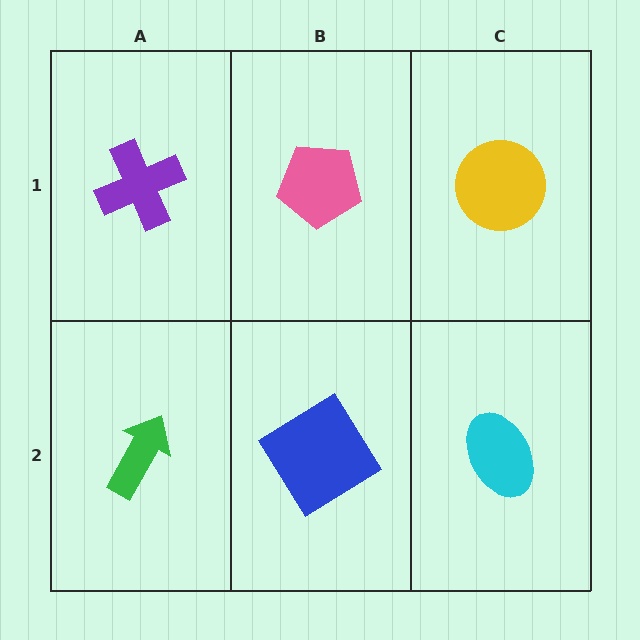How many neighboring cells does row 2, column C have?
2.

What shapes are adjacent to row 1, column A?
A green arrow (row 2, column A), a pink pentagon (row 1, column B).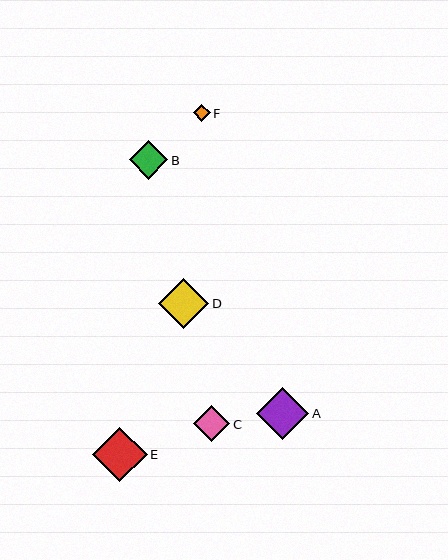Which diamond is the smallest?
Diamond F is the smallest with a size of approximately 17 pixels.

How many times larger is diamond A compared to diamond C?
Diamond A is approximately 1.5 times the size of diamond C.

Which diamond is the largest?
Diamond E is the largest with a size of approximately 54 pixels.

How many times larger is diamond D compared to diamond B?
Diamond D is approximately 1.3 times the size of diamond B.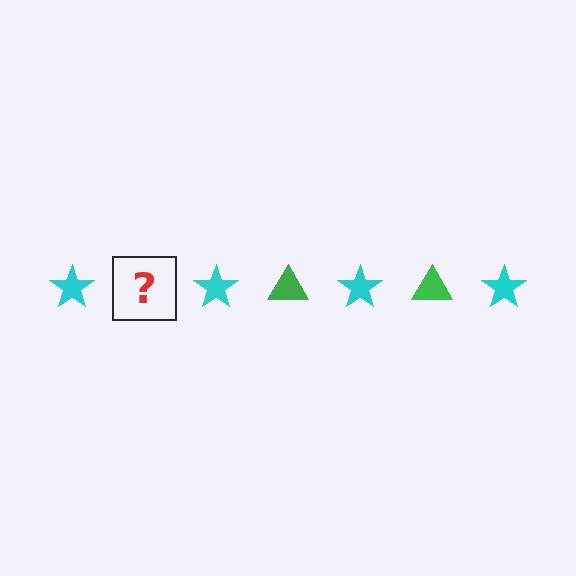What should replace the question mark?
The question mark should be replaced with a green triangle.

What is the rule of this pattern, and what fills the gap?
The rule is that the pattern alternates between cyan star and green triangle. The gap should be filled with a green triangle.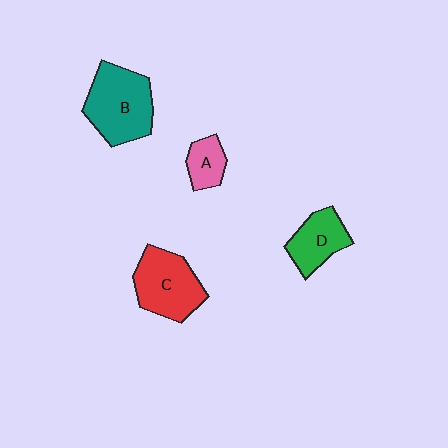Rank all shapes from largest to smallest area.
From largest to smallest: B (teal), C (red), D (green), A (pink).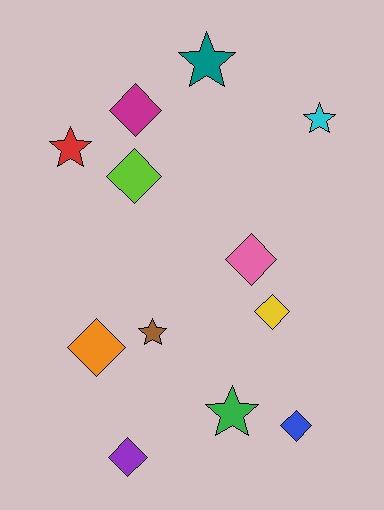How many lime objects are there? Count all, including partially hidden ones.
There is 1 lime object.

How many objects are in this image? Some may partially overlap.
There are 12 objects.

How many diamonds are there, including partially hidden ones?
There are 7 diamonds.